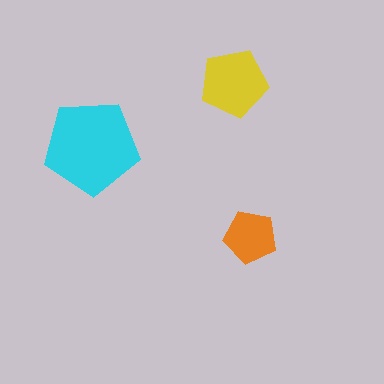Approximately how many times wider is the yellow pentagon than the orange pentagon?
About 1.5 times wider.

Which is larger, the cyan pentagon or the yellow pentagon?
The cyan one.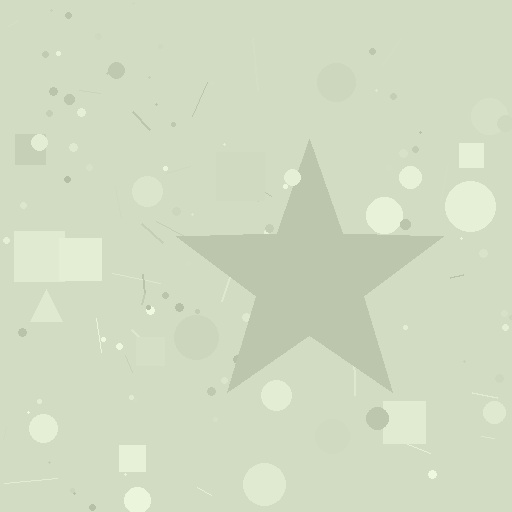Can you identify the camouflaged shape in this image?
The camouflaged shape is a star.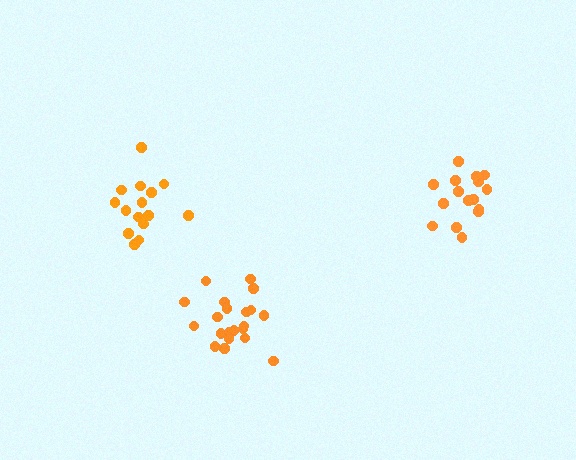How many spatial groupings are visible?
There are 3 spatial groupings.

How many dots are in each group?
Group 1: 16 dots, Group 2: 15 dots, Group 3: 21 dots (52 total).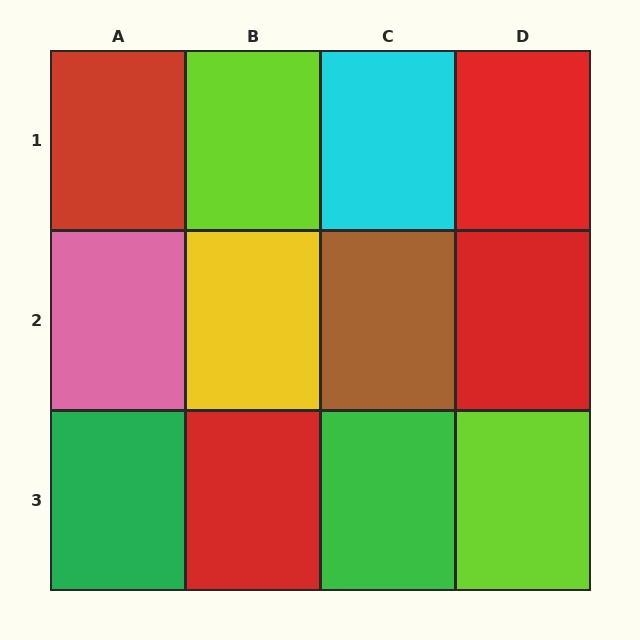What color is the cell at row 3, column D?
Lime.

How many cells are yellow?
1 cell is yellow.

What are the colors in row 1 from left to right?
Red, lime, cyan, red.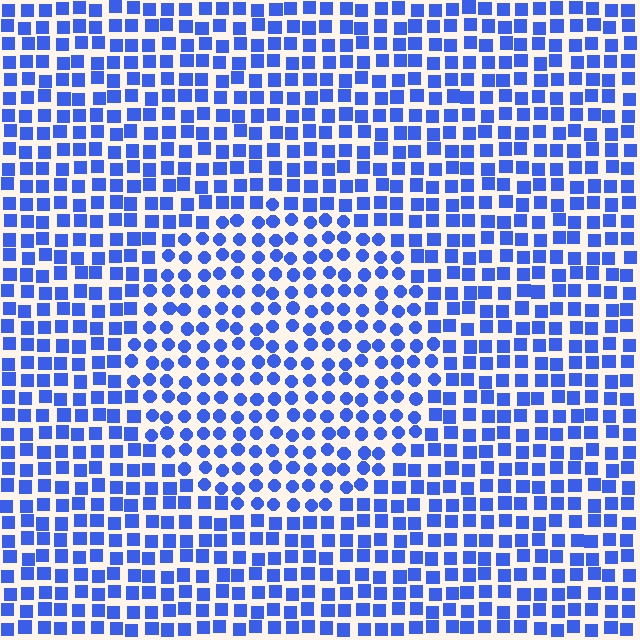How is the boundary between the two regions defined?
The boundary is defined by a change in element shape: circles inside vs. squares outside. All elements share the same color and spacing.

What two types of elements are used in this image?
The image uses circles inside the circle region and squares outside it.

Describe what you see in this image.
The image is filled with small blue elements arranged in a uniform grid. A circle-shaped region contains circles, while the surrounding area contains squares. The boundary is defined purely by the change in element shape.